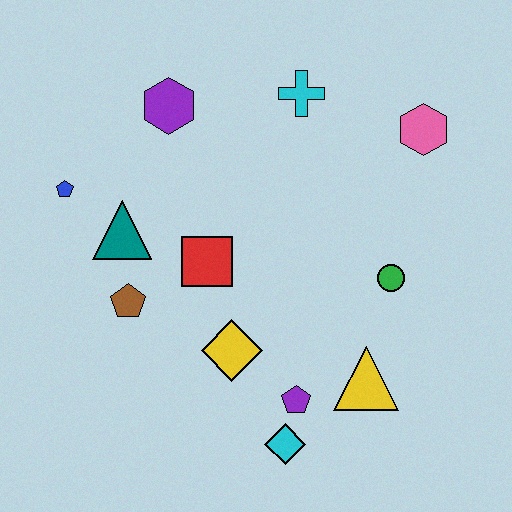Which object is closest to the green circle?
The yellow triangle is closest to the green circle.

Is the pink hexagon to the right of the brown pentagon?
Yes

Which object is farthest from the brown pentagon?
The pink hexagon is farthest from the brown pentagon.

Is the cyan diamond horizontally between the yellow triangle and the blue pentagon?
Yes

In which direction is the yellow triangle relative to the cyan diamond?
The yellow triangle is to the right of the cyan diamond.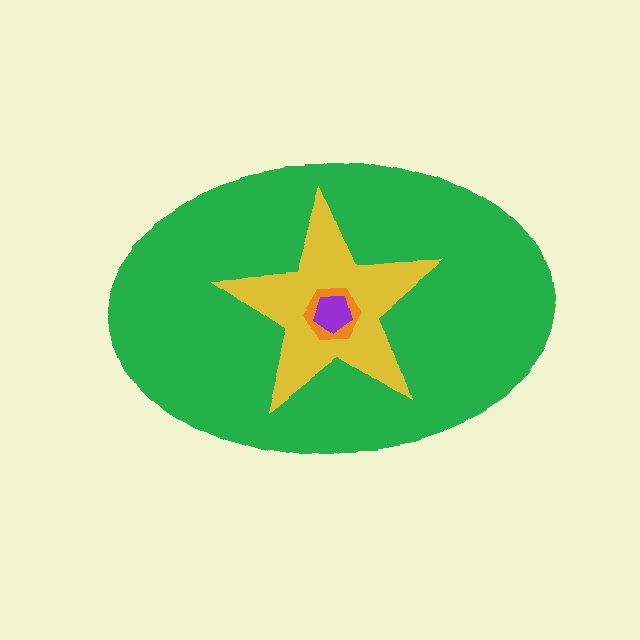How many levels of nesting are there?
4.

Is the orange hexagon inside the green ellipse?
Yes.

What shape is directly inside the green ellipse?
The yellow star.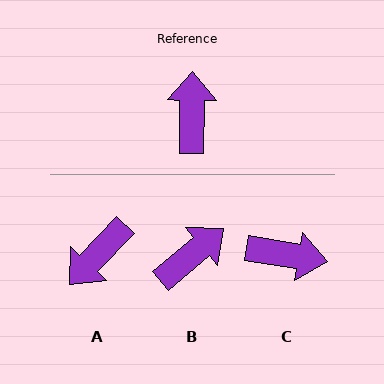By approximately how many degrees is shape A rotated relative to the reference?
Approximately 138 degrees counter-clockwise.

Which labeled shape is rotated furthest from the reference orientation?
A, about 138 degrees away.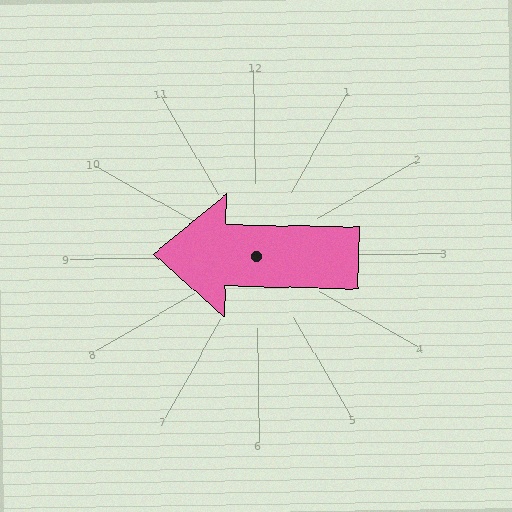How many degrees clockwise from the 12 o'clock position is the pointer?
Approximately 272 degrees.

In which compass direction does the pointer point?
West.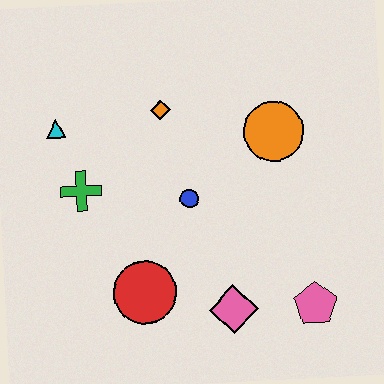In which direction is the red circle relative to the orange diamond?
The red circle is below the orange diamond.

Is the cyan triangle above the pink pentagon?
Yes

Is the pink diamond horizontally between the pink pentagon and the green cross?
Yes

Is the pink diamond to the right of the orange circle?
No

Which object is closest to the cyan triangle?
The green cross is closest to the cyan triangle.